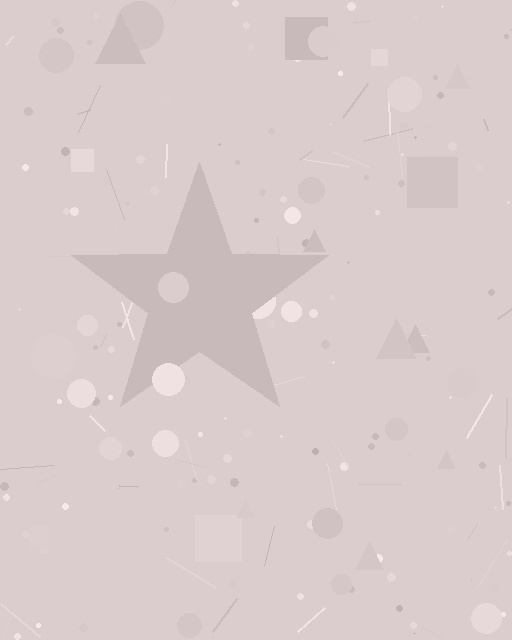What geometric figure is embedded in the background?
A star is embedded in the background.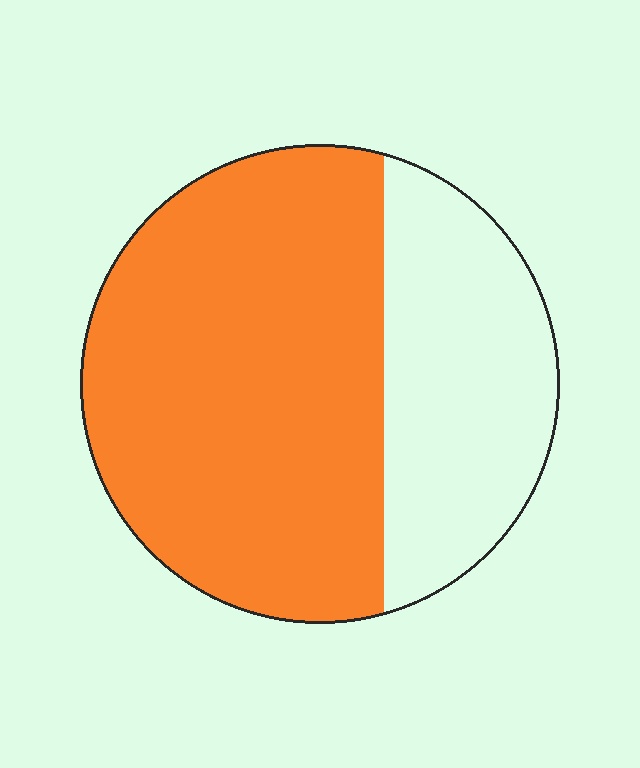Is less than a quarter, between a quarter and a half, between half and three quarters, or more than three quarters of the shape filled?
Between half and three quarters.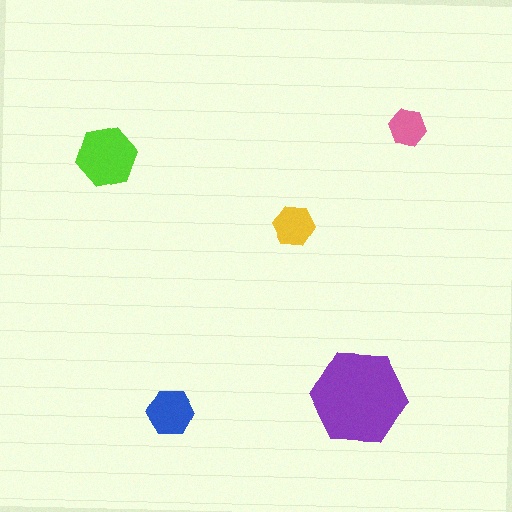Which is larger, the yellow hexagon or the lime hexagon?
The lime one.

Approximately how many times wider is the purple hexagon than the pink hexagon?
About 2.5 times wider.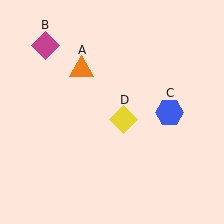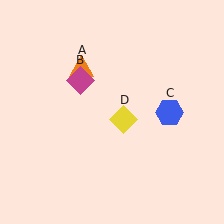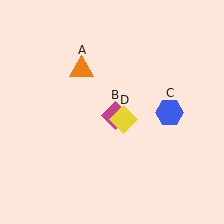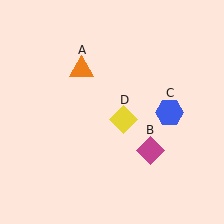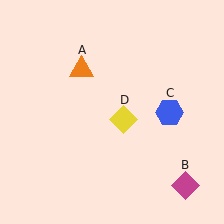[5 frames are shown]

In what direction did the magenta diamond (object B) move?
The magenta diamond (object B) moved down and to the right.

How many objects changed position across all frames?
1 object changed position: magenta diamond (object B).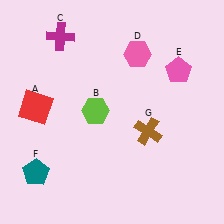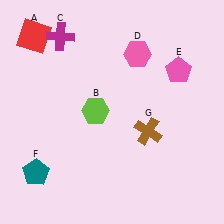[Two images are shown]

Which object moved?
The red square (A) moved up.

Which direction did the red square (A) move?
The red square (A) moved up.